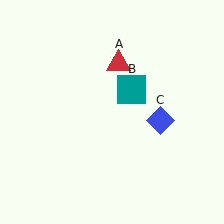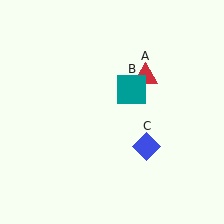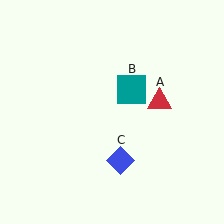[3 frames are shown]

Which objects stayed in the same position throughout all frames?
Teal square (object B) remained stationary.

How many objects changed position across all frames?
2 objects changed position: red triangle (object A), blue diamond (object C).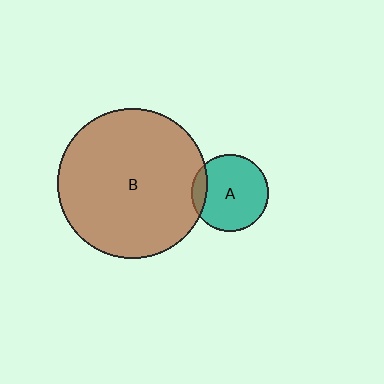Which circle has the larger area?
Circle B (brown).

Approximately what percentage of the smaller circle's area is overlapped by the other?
Approximately 15%.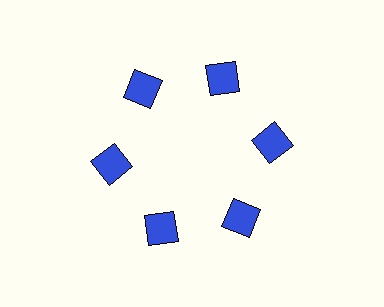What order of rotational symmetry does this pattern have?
This pattern has 6-fold rotational symmetry.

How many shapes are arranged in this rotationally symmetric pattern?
There are 6 shapes, arranged in 6 groups of 1.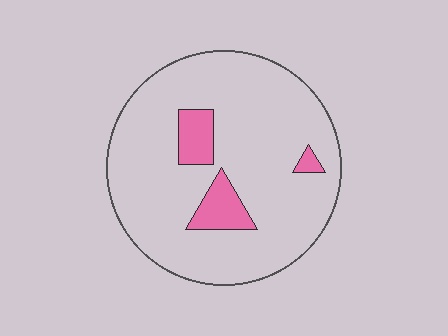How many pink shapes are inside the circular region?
3.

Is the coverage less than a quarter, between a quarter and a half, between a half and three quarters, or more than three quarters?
Less than a quarter.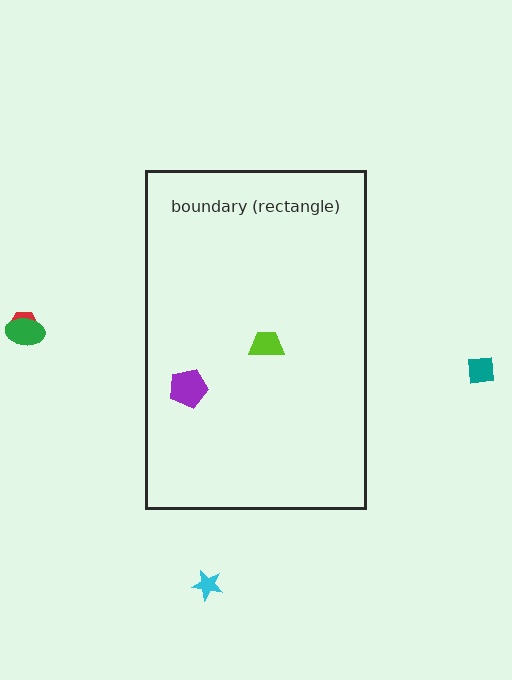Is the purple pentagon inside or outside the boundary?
Inside.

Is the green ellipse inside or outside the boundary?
Outside.